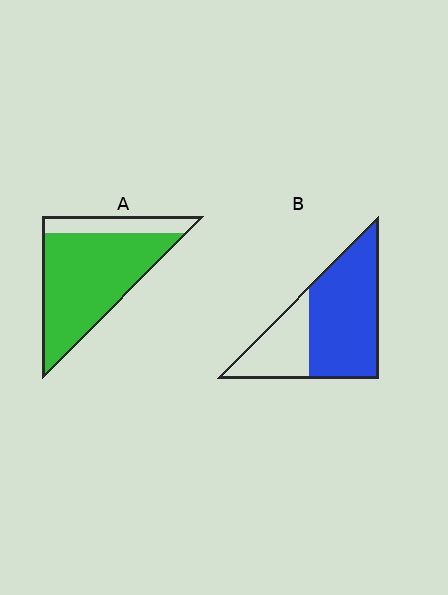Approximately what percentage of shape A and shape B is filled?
A is approximately 80% and B is approximately 70%.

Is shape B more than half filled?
Yes.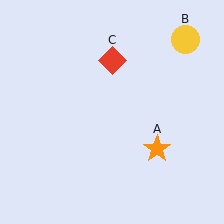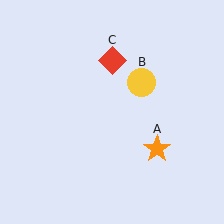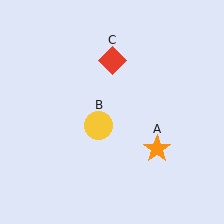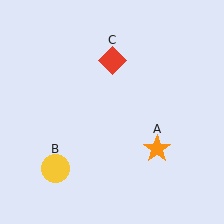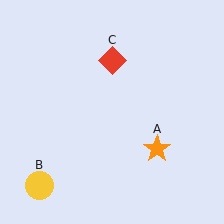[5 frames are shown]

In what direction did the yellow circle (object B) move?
The yellow circle (object B) moved down and to the left.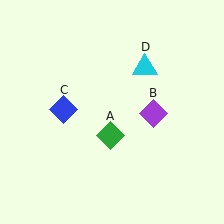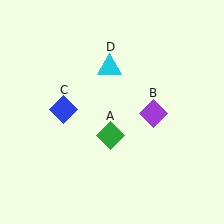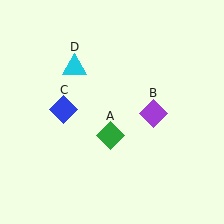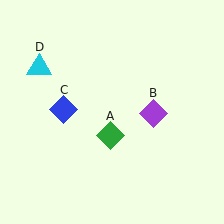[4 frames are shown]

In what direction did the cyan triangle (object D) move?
The cyan triangle (object D) moved left.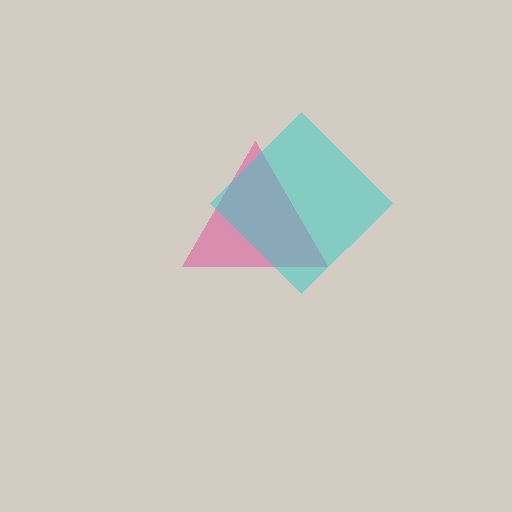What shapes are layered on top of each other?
The layered shapes are: a pink triangle, a cyan diamond.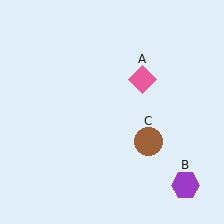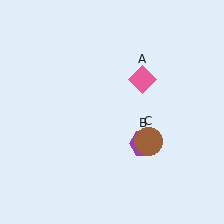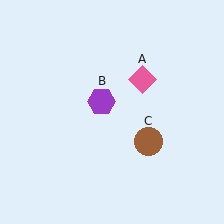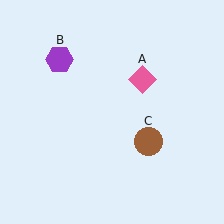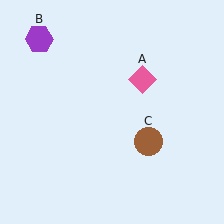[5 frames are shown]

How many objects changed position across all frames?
1 object changed position: purple hexagon (object B).